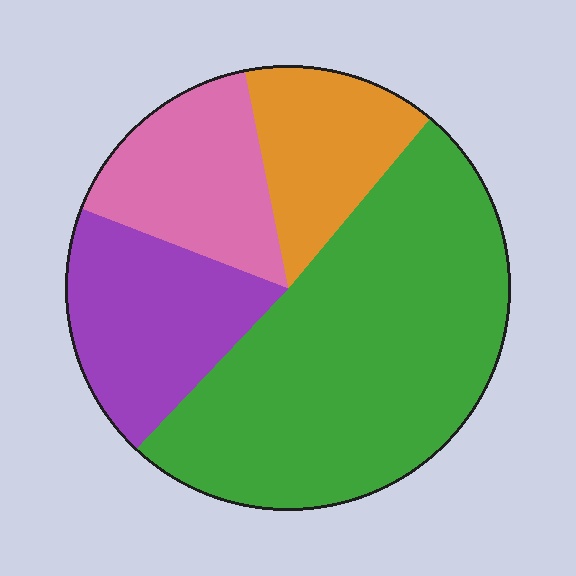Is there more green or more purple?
Green.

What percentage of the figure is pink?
Pink covers about 15% of the figure.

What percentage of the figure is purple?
Purple covers about 20% of the figure.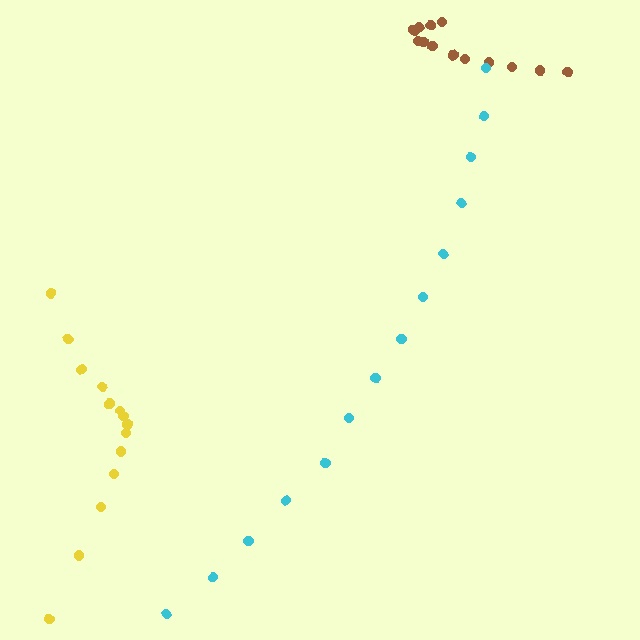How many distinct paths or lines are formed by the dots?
There are 3 distinct paths.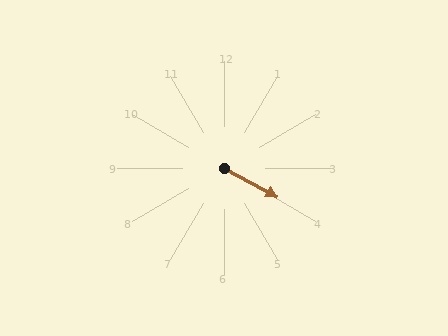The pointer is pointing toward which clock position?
Roughly 4 o'clock.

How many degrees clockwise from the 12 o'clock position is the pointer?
Approximately 118 degrees.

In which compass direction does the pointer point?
Southeast.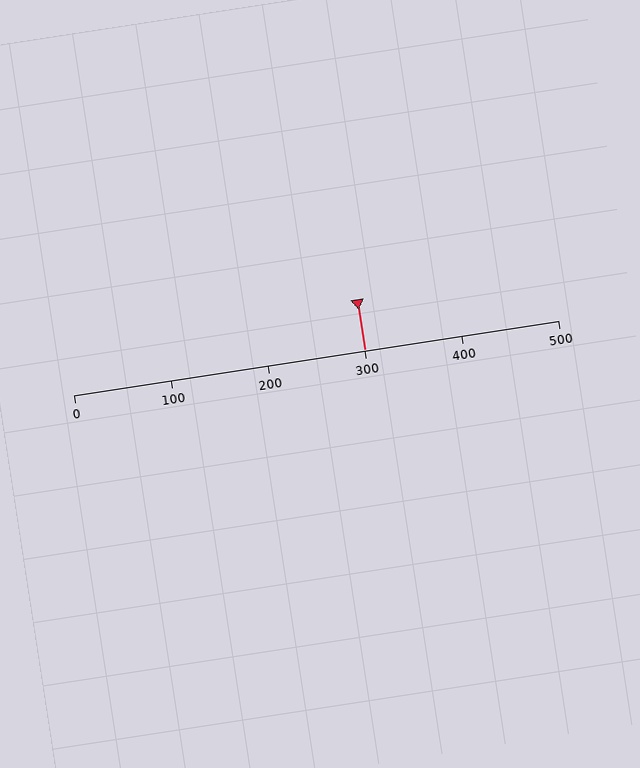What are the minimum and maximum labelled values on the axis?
The axis runs from 0 to 500.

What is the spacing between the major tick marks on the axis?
The major ticks are spaced 100 apart.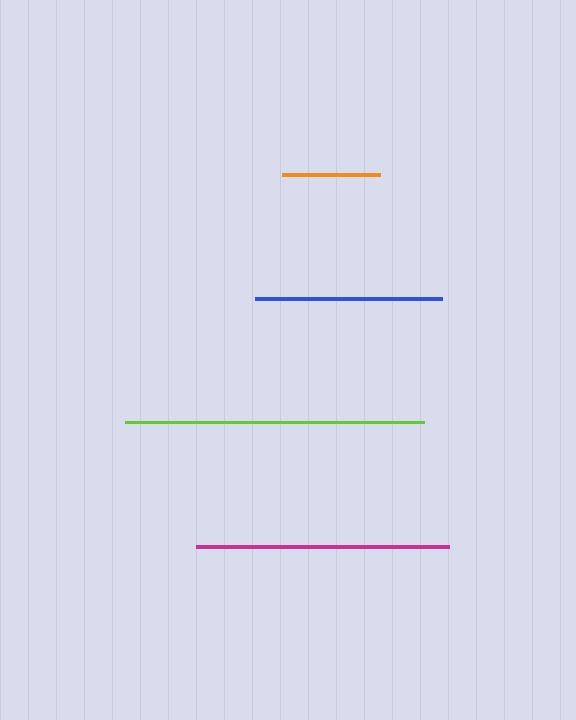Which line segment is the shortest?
The orange line is the shortest at approximately 99 pixels.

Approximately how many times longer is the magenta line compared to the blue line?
The magenta line is approximately 1.3 times the length of the blue line.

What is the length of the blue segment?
The blue segment is approximately 188 pixels long.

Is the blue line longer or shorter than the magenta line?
The magenta line is longer than the blue line.